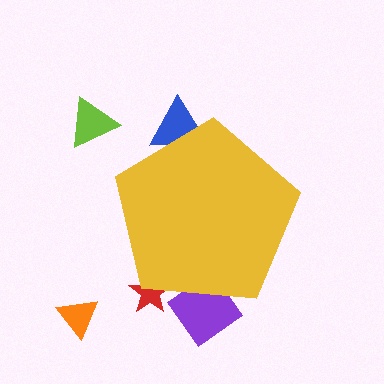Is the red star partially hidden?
Yes, the red star is partially hidden behind the yellow pentagon.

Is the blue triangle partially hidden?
Yes, the blue triangle is partially hidden behind the yellow pentagon.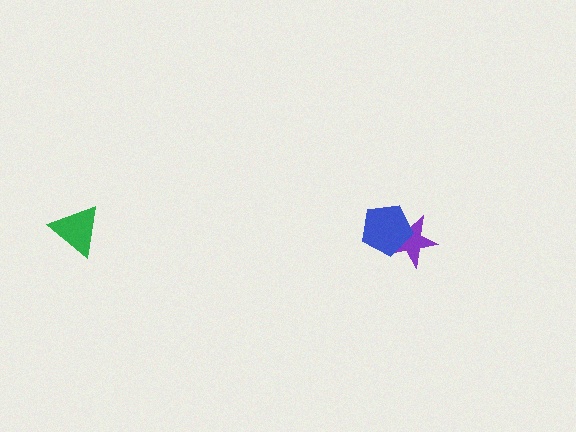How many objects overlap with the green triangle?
0 objects overlap with the green triangle.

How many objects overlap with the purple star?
1 object overlaps with the purple star.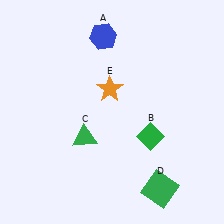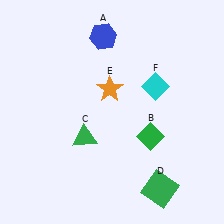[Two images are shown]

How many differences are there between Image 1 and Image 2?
There is 1 difference between the two images.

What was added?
A cyan diamond (F) was added in Image 2.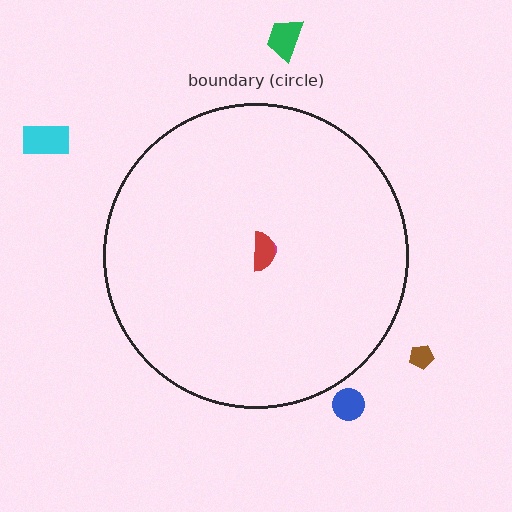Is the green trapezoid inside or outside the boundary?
Outside.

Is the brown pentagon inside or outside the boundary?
Outside.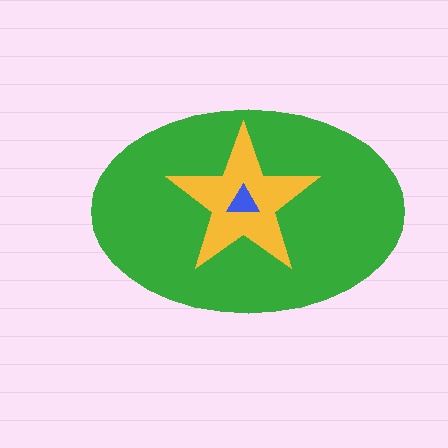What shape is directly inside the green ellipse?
The yellow star.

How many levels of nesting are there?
3.